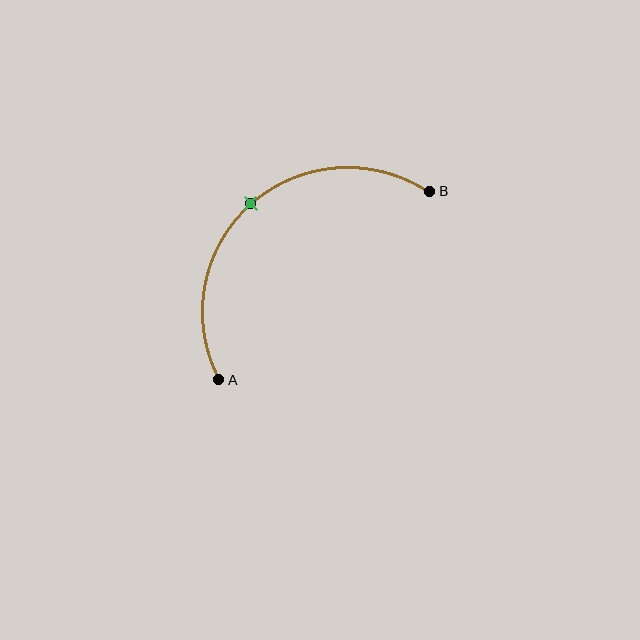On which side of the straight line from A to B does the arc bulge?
The arc bulges above and to the left of the straight line connecting A and B.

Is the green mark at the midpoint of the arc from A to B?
Yes. The green mark lies on the arc at equal arc-length from both A and B — it is the arc midpoint.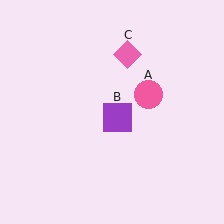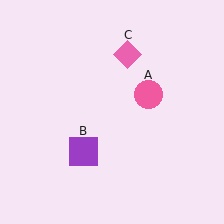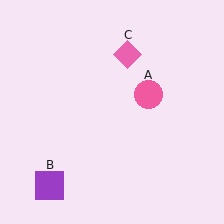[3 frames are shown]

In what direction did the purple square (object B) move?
The purple square (object B) moved down and to the left.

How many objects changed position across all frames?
1 object changed position: purple square (object B).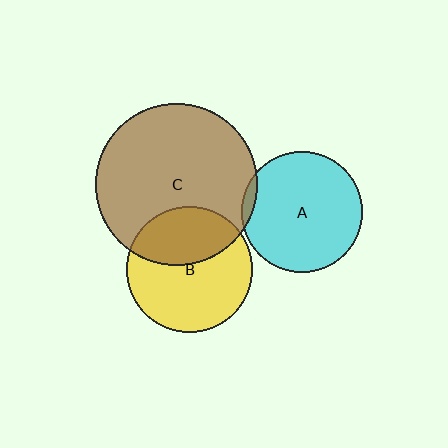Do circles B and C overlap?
Yes.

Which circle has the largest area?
Circle C (brown).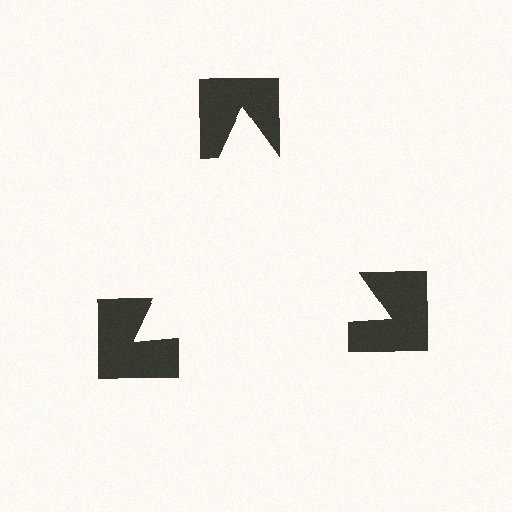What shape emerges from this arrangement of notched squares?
An illusory triangle — its edges are inferred from the aligned wedge cuts in the notched squares, not physically drawn.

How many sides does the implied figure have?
3 sides.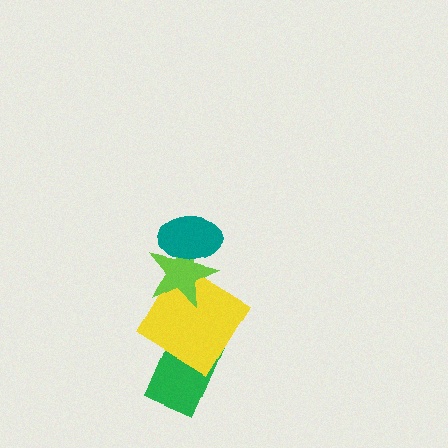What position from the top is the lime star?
The lime star is 2nd from the top.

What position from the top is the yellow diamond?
The yellow diamond is 3rd from the top.